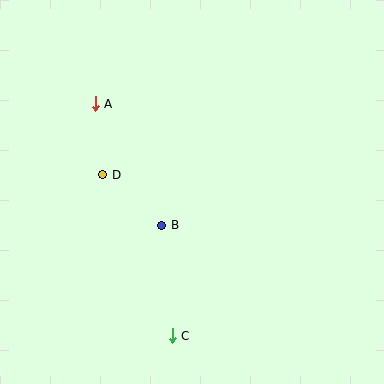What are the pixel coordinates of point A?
Point A is at (95, 104).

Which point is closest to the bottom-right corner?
Point C is closest to the bottom-right corner.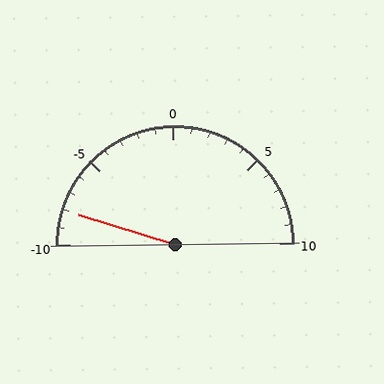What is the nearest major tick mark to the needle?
The nearest major tick mark is -10.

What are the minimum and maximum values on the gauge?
The gauge ranges from -10 to 10.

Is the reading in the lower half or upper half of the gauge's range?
The reading is in the lower half of the range (-10 to 10).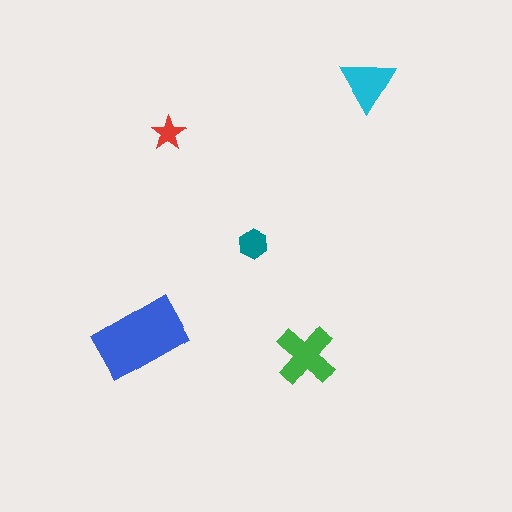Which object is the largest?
The blue rectangle.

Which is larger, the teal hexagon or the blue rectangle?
The blue rectangle.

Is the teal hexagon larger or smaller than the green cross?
Smaller.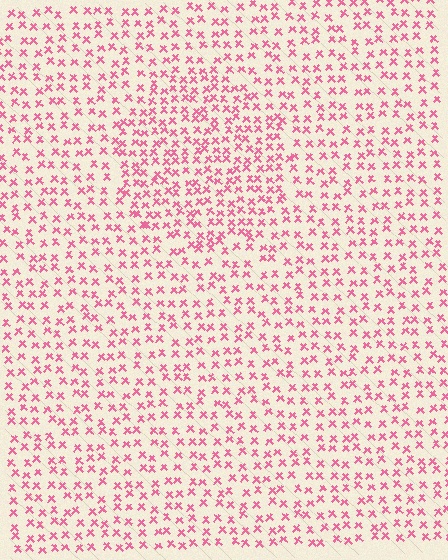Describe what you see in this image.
The image contains small pink elements arranged at two different densities. A circle-shaped region is visible where the elements are more densely packed than the surrounding area.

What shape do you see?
I see a circle.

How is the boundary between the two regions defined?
The boundary is defined by a change in element density (approximately 1.5x ratio). All elements are the same color, size, and shape.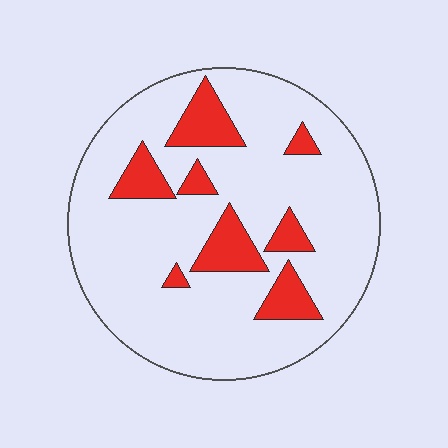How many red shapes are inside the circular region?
8.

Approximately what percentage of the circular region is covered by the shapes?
Approximately 15%.